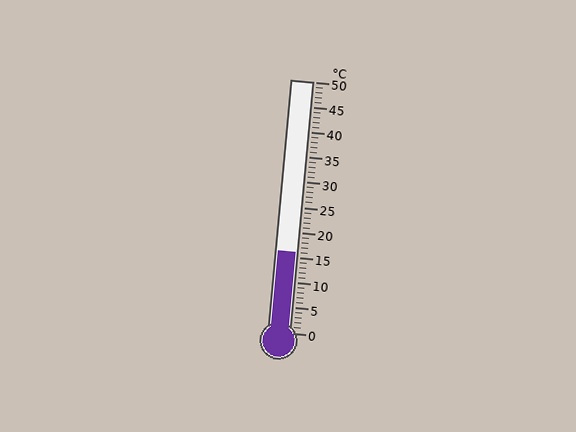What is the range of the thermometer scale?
The thermometer scale ranges from 0°C to 50°C.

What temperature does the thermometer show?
The thermometer shows approximately 16°C.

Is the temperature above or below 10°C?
The temperature is above 10°C.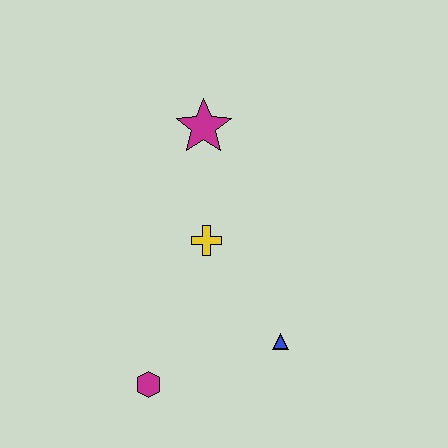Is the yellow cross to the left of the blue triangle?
Yes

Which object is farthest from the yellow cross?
The magenta hexagon is farthest from the yellow cross.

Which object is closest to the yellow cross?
The magenta star is closest to the yellow cross.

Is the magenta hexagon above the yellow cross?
No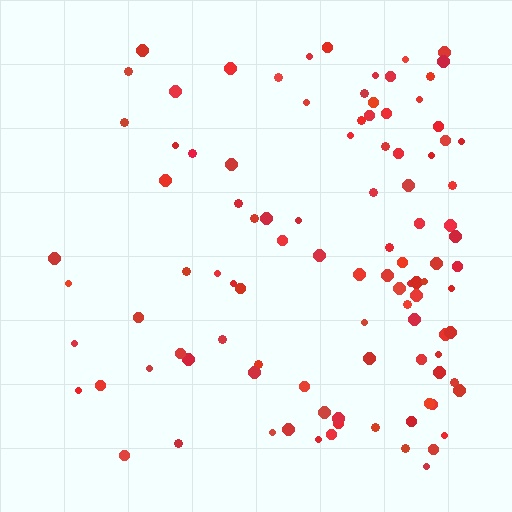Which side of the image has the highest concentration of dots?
The right.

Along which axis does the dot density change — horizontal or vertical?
Horizontal.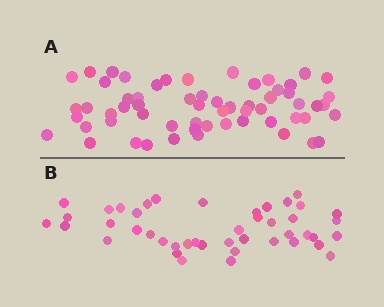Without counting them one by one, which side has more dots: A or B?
Region A (the top region) has more dots.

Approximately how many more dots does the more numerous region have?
Region A has approximately 15 more dots than region B.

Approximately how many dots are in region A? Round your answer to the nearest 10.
About 60 dots.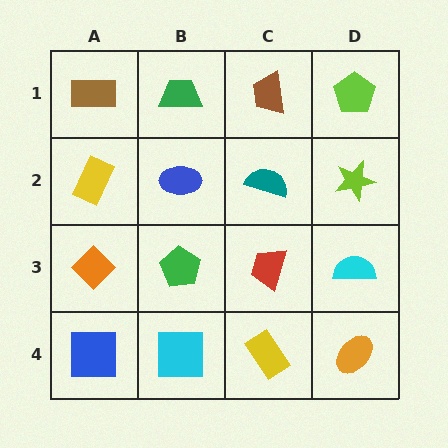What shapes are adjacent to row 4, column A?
An orange diamond (row 3, column A), a cyan square (row 4, column B).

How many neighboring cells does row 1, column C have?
3.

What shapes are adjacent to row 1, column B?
A blue ellipse (row 2, column B), a brown rectangle (row 1, column A), a brown trapezoid (row 1, column C).